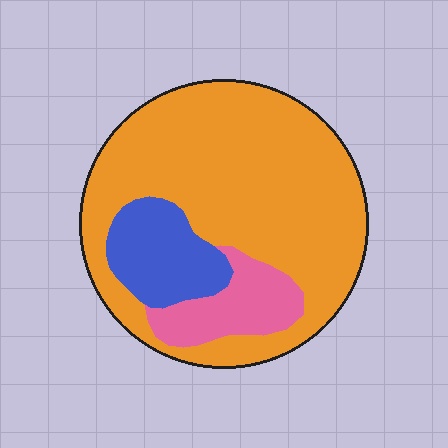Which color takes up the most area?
Orange, at roughly 75%.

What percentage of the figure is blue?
Blue covers about 15% of the figure.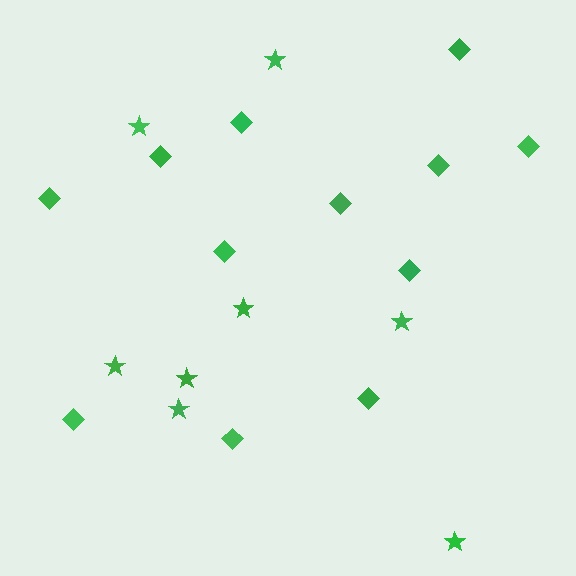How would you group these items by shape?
There are 2 groups: one group of stars (8) and one group of diamonds (12).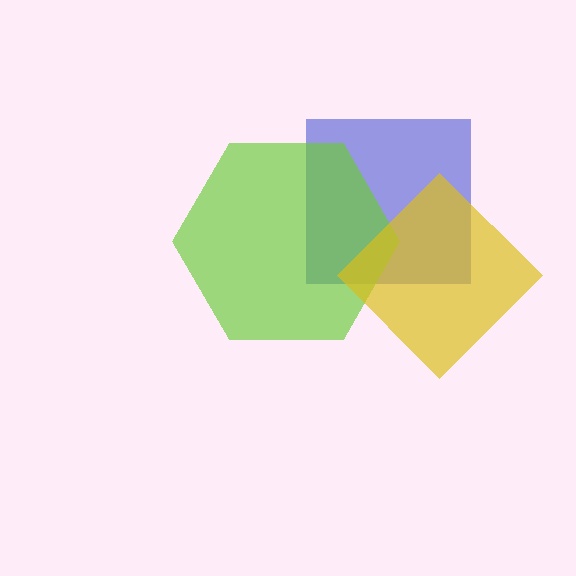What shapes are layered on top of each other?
The layered shapes are: a blue square, a lime hexagon, a yellow diamond.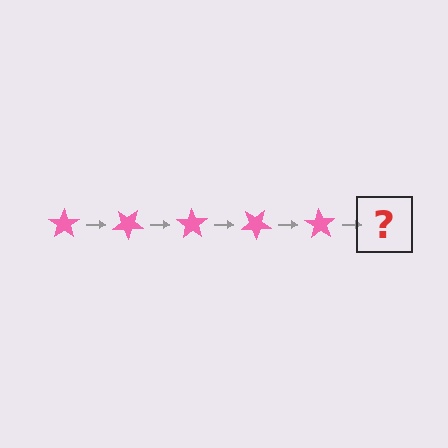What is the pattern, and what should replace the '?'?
The pattern is that the star rotates 35 degrees each step. The '?' should be a pink star rotated 175 degrees.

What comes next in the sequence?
The next element should be a pink star rotated 175 degrees.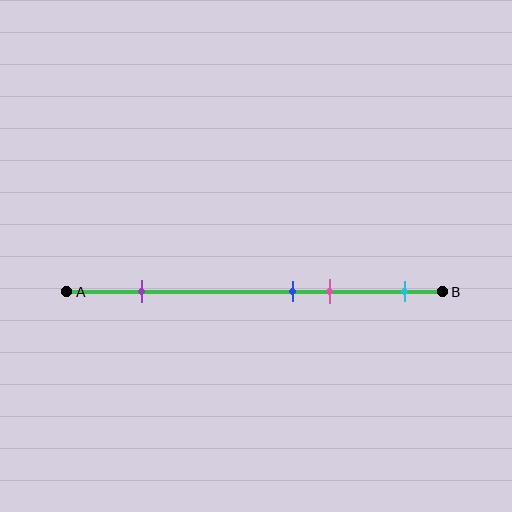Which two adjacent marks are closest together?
The blue and pink marks are the closest adjacent pair.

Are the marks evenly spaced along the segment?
No, the marks are not evenly spaced.